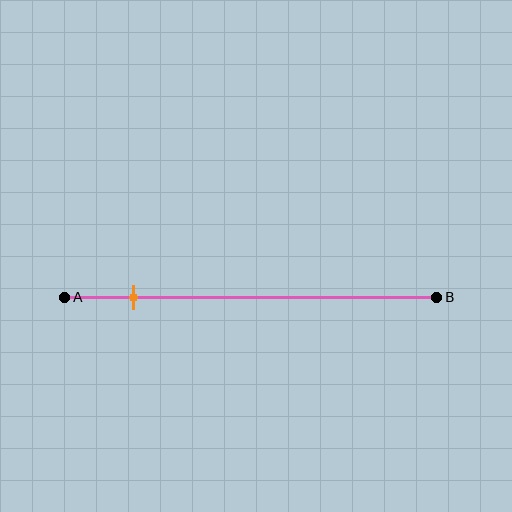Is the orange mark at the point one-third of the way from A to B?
No, the mark is at about 20% from A, not at the 33% one-third point.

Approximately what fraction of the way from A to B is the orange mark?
The orange mark is approximately 20% of the way from A to B.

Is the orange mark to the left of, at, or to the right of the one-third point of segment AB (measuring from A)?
The orange mark is to the left of the one-third point of segment AB.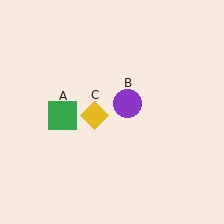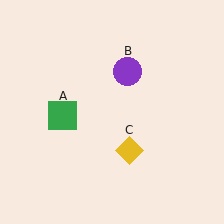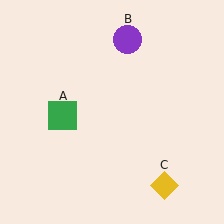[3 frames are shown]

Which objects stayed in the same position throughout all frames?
Green square (object A) remained stationary.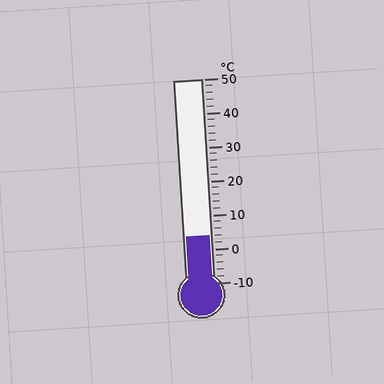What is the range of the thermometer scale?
The thermometer scale ranges from -10°C to 50°C.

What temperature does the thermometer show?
The thermometer shows approximately 4°C.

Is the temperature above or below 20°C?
The temperature is below 20°C.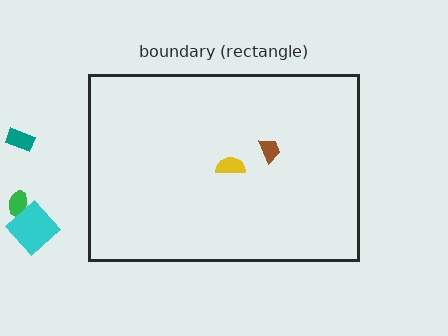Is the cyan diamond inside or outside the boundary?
Outside.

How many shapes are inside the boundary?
2 inside, 3 outside.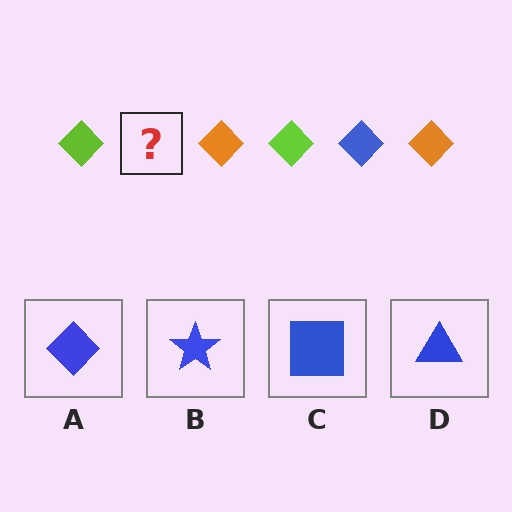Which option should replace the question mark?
Option A.